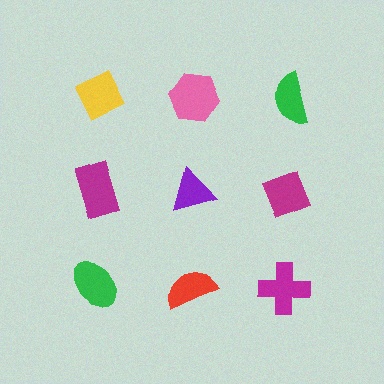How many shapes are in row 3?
3 shapes.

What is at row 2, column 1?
A magenta rectangle.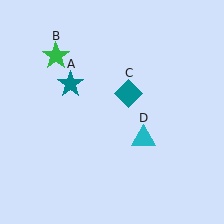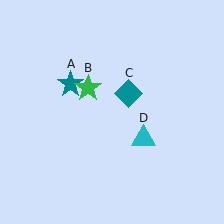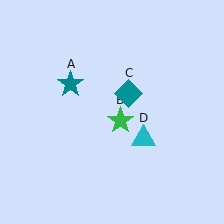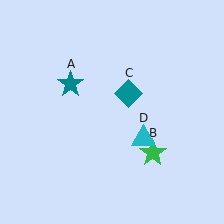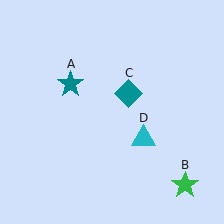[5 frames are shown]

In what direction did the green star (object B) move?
The green star (object B) moved down and to the right.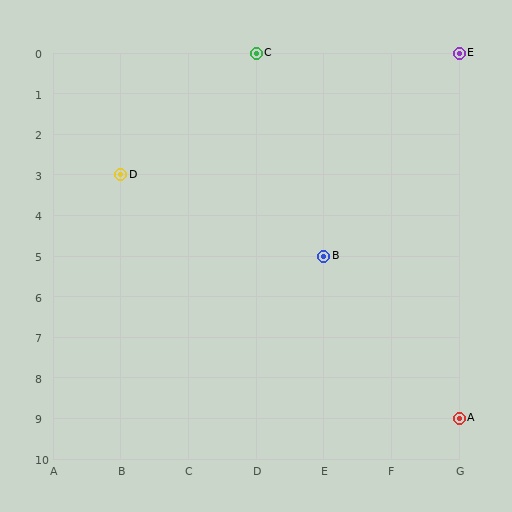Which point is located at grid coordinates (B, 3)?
Point D is at (B, 3).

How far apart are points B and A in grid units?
Points B and A are 2 columns and 4 rows apart (about 4.5 grid units diagonally).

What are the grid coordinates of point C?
Point C is at grid coordinates (D, 0).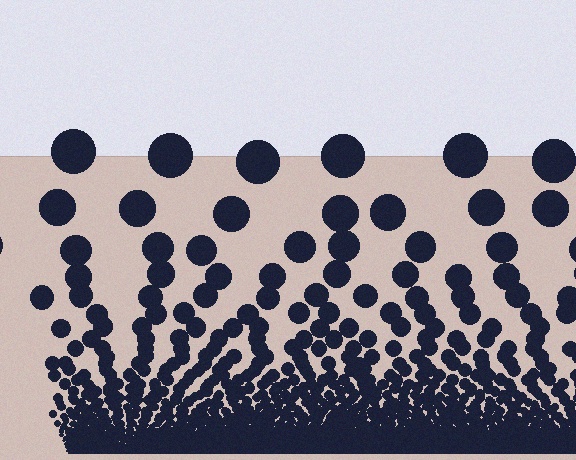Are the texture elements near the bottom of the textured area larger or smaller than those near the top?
Smaller. The gradient is inverted — elements near the bottom are smaller and denser.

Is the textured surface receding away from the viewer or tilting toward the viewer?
The surface appears to tilt toward the viewer. Texture elements get larger and sparser toward the top.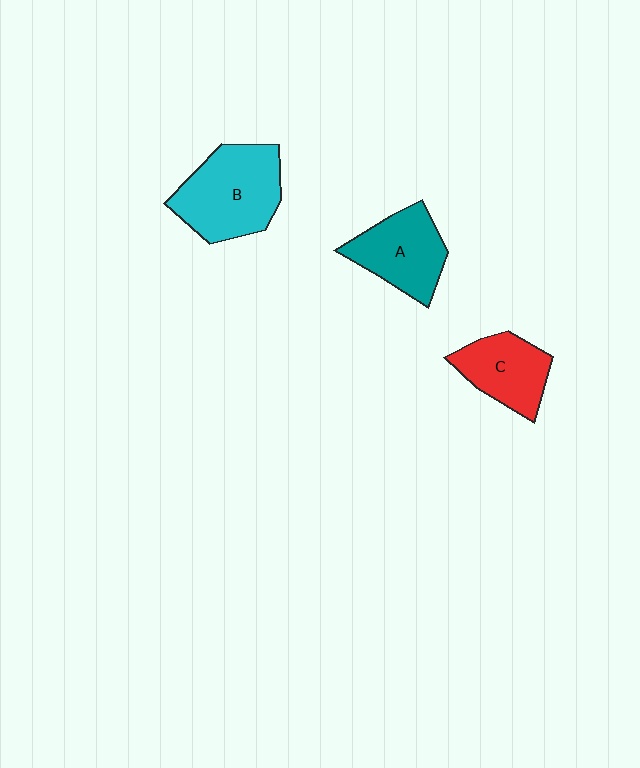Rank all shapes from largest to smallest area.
From largest to smallest: B (cyan), A (teal), C (red).